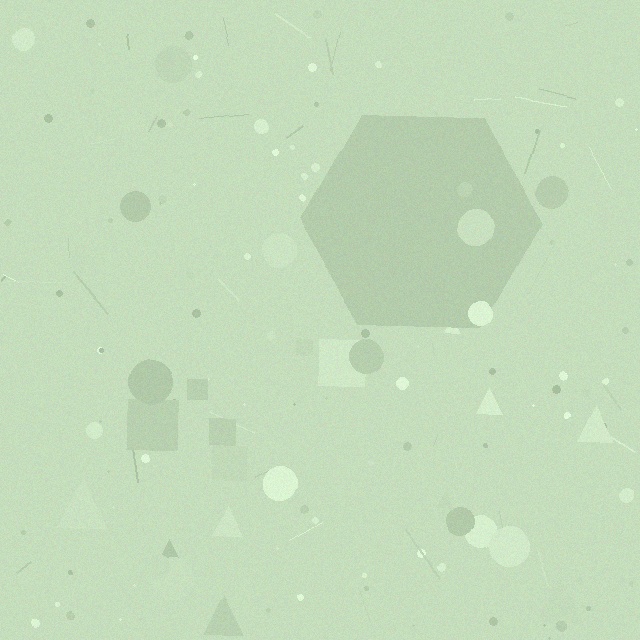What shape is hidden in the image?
A hexagon is hidden in the image.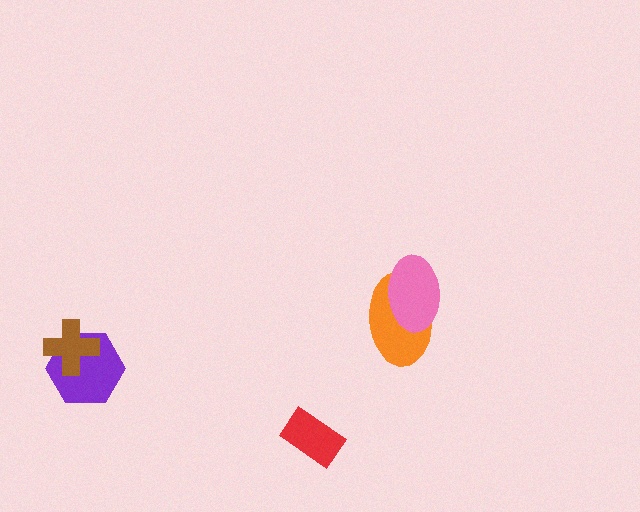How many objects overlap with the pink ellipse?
1 object overlaps with the pink ellipse.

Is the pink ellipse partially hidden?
No, no other shape covers it.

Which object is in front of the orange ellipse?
The pink ellipse is in front of the orange ellipse.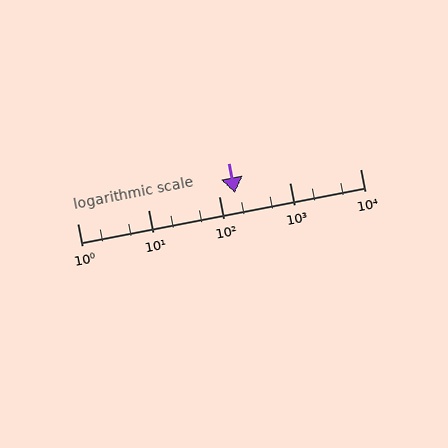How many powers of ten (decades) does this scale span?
The scale spans 4 decades, from 1 to 10000.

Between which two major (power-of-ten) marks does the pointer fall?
The pointer is between 100 and 1000.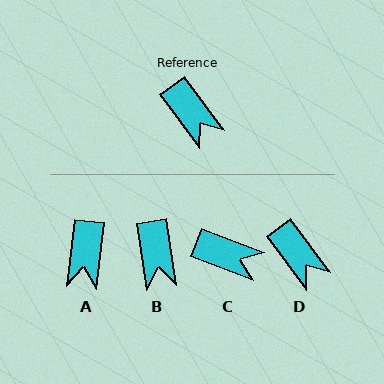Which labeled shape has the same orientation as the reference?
D.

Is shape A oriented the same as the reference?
No, it is off by about 43 degrees.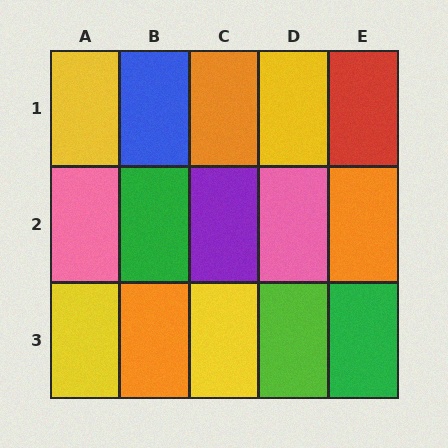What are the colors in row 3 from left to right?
Yellow, orange, yellow, lime, green.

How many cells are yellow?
4 cells are yellow.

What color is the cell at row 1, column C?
Orange.